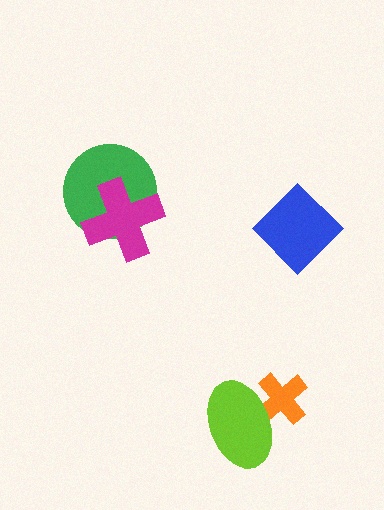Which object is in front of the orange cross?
The lime ellipse is in front of the orange cross.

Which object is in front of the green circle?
The magenta cross is in front of the green circle.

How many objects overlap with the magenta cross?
1 object overlaps with the magenta cross.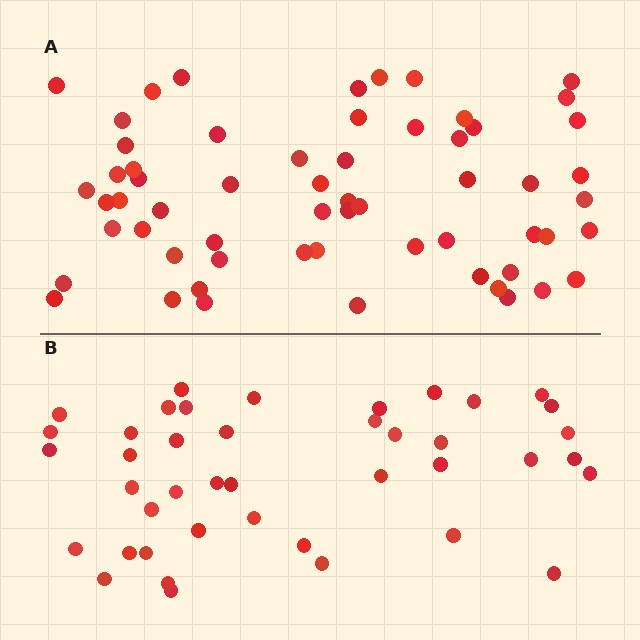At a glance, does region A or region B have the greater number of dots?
Region A (the top region) has more dots.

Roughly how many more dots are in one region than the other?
Region A has approximately 20 more dots than region B.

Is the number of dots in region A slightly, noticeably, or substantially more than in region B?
Region A has noticeably more, but not dramatically so. The ratio is roughly 1.4 to 1.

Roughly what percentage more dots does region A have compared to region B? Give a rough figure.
About 45% more.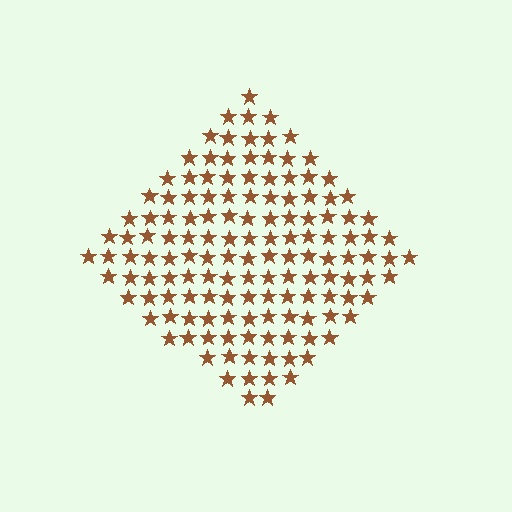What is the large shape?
The large shape is a diamond.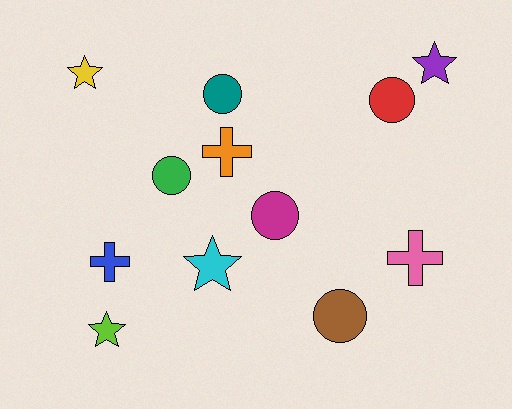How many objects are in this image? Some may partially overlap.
There are 12 objects.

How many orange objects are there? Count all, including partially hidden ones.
There is 1 orange object.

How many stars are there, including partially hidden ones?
There are 4 stars.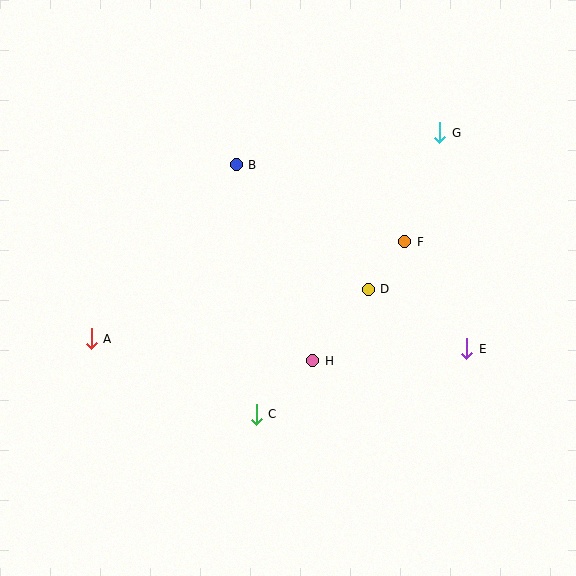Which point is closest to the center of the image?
Point H at (313, 361) is closest to the center.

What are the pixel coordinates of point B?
Point B is at (236, 165).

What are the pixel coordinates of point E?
Point E is at (467, 349).